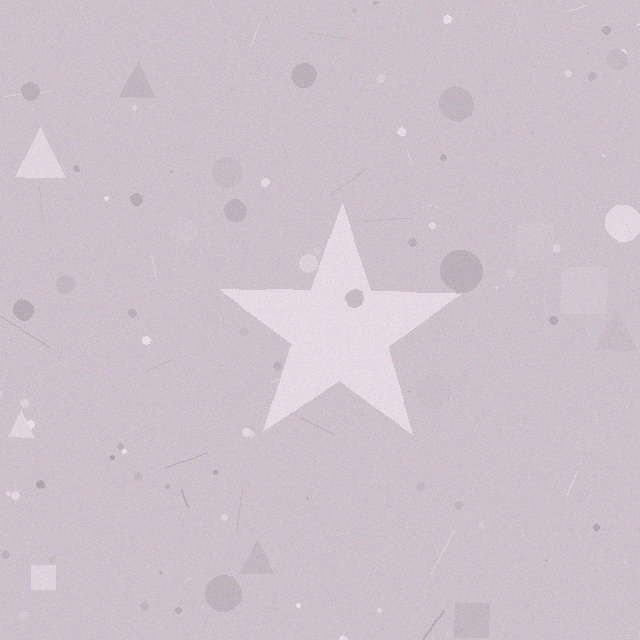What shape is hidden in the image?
A star is hidden in the image.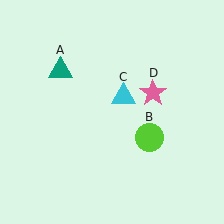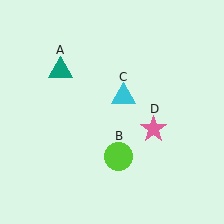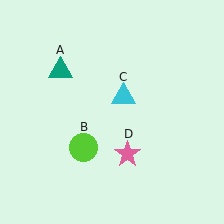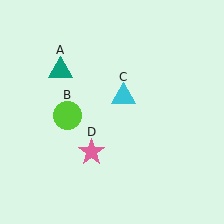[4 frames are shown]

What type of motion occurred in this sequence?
The lime circle (object B), pink star (object D) rotated clockwise around the center of the scene.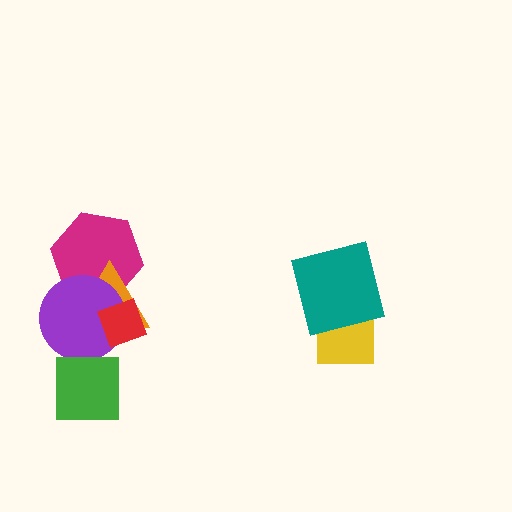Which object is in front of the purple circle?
The red diamond is in front of the purple circle.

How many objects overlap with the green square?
0 objects overlap with the green square.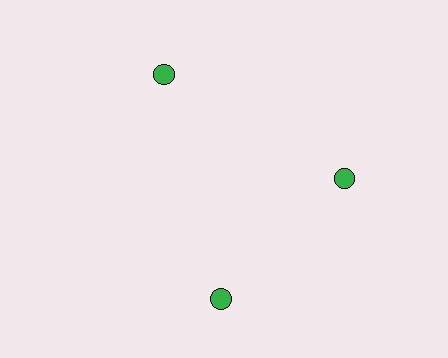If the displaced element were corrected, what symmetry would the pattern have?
It would have 3-fold rotational symmetry — the pattern would map onto itself every 120 degrees.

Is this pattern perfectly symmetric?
No. The 3 green circles are arranged in a ring, but one element near the 7 o'clock position is rotated out of alignment along the ring, breaking the 3-fold rotational symmetry.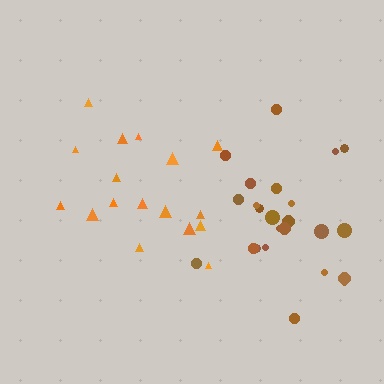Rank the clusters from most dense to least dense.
brown, orange.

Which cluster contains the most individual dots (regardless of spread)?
Brown (24).